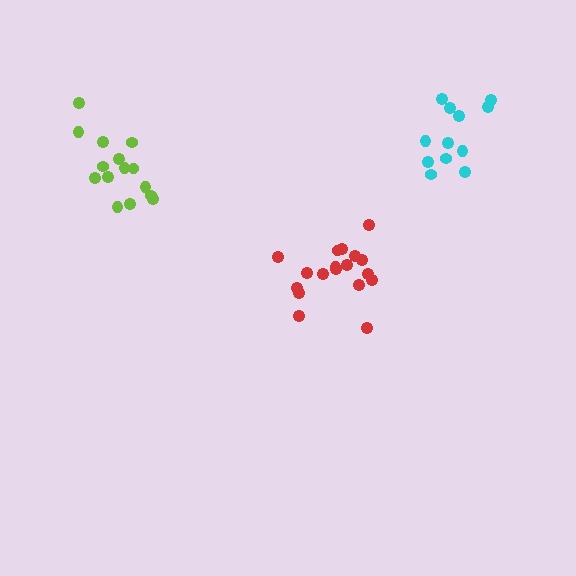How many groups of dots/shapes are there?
There are 3 groups.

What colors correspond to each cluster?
The clusters are colored: cyan, red, lime.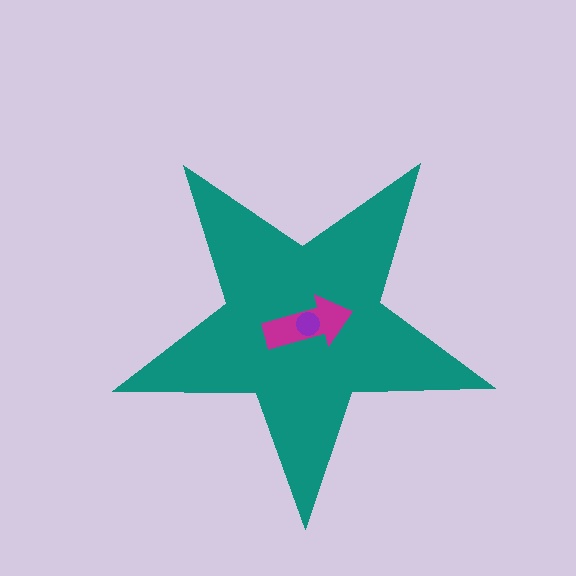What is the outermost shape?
The teal star.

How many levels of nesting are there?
3.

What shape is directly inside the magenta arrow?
The purple circle.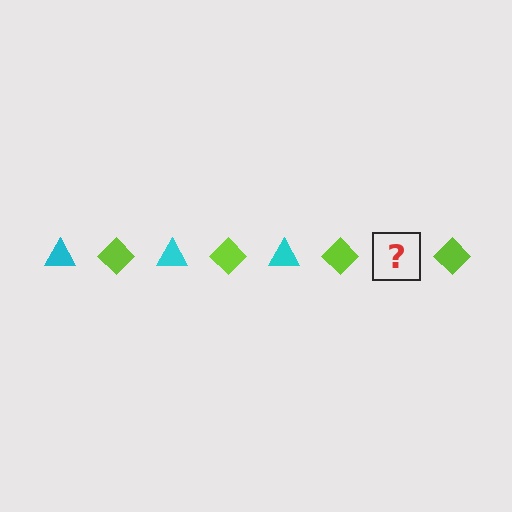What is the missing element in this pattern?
The missing element is a cyan triangle.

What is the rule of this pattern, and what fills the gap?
The rule is that the pattern alternates between cyan triangle and lime diamond. The gap should be filled with a cyan triangle.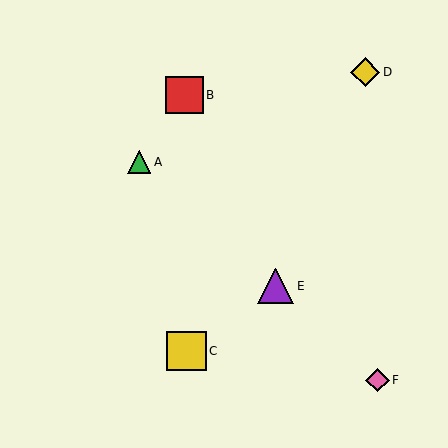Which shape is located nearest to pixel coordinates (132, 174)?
The green triangle (labeled A) at (139, 162) is nearest to that location.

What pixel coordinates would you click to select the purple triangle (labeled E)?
Click at (276, 286) to select the purple triangle E.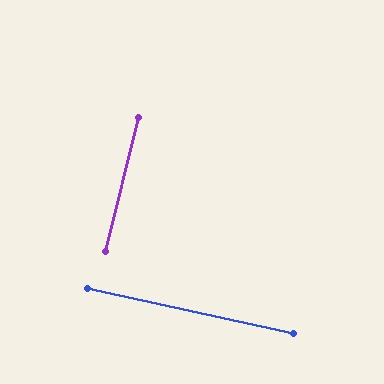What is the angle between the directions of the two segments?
Approximately 88 degrees.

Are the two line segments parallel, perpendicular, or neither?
Perpendicular — they meet at approximately 88°.